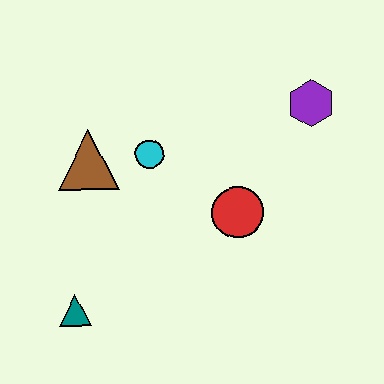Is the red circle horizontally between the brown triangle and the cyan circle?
No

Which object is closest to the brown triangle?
The cyan circle is closest to the brown triangle.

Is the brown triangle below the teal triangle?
No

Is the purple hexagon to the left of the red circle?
No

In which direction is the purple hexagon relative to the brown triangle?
The purple hexagon is to the right of the brown triangle.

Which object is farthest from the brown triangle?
The purple hexagon is farthest from the brown triangle.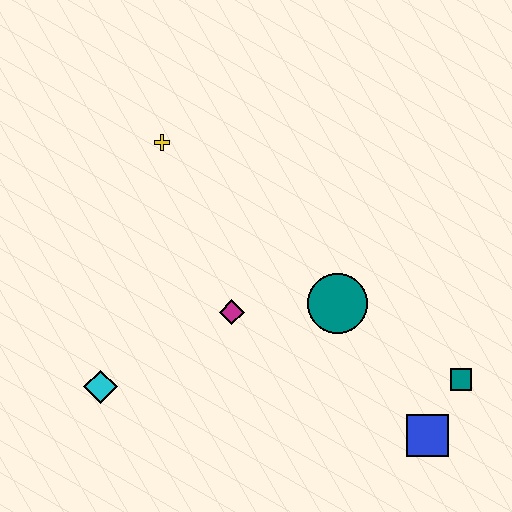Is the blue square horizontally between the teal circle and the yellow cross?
No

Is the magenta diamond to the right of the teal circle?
No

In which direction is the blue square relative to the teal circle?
The blue square is below the teal circle.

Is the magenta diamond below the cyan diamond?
No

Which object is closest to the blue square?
The teal square is closest to the blue square.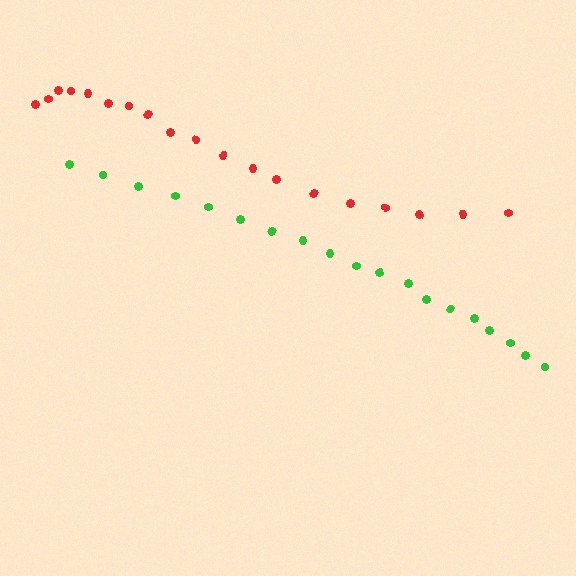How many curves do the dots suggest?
There are 2 distinct paths.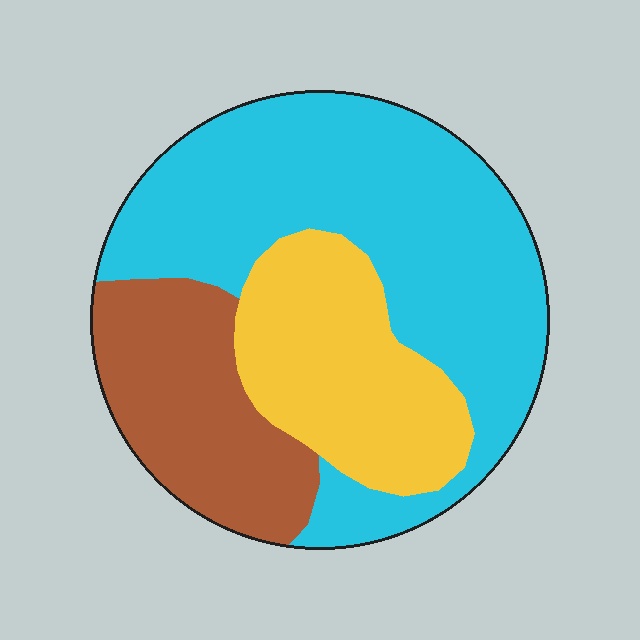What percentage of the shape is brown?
Brown covers about 25% of the shape.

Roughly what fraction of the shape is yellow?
Yellow covers roughly 25% of the shape.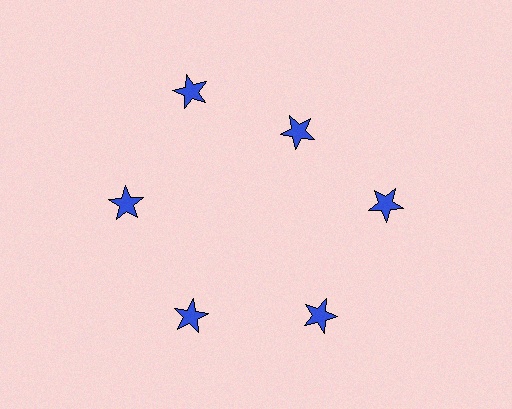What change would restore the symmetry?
The symmetry would be restored by moving it outward, back onto the ring so that all 6 stars sit at equal angles and equal distance from the center.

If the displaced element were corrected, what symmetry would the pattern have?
It would have 6-fold rotational symmetry — the pattern would map onto itself every 60 degrees.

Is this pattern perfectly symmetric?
No. The 6 blue stars are arranged in a ring, but one element near the 1 o'clock position is pulled inward toward the center, breaking the 6-fold rotational symmetry.